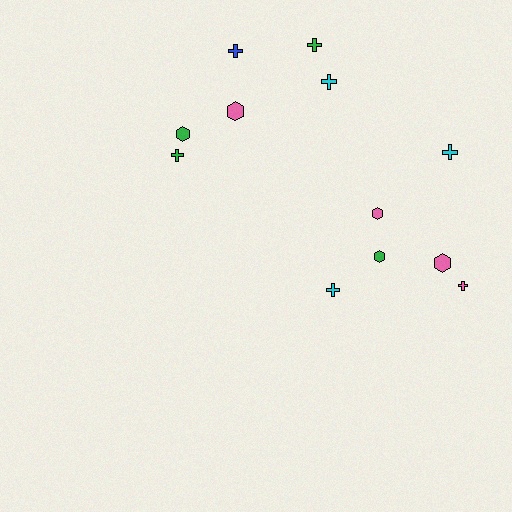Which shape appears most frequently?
Cross, with 7 objects.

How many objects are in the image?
There are 12 objects.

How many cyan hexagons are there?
There are no cyan hexagons.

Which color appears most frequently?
Green, with 4 objects.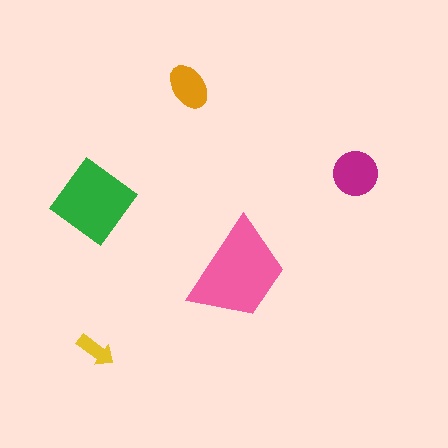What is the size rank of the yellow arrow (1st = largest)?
5th.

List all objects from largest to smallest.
The pink trapezoid, the green diamond, the magenta circle, the orange ellipse, the yellow arrow.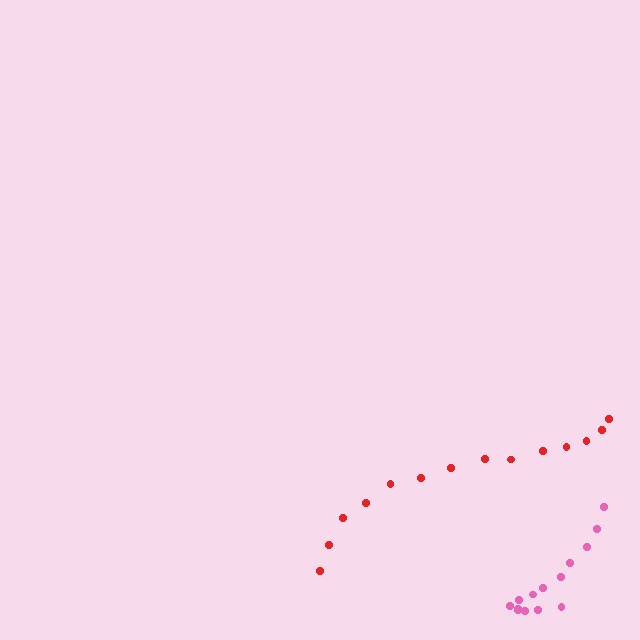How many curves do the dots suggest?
There are 2 distinct paths.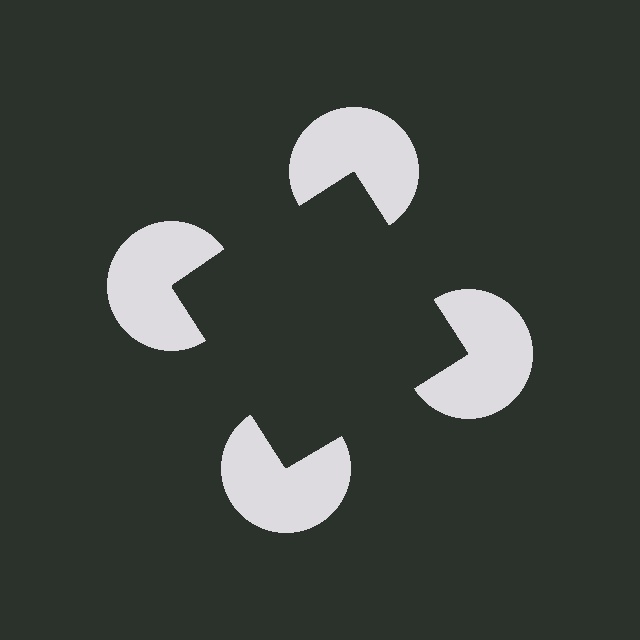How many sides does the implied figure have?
4 sides.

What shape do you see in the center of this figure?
An illusory square — its edges are inferred from the aligned wedge cuts in the pac-man discs, not physically drawn.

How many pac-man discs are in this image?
There are 4 — one at each vertex of the illusory square.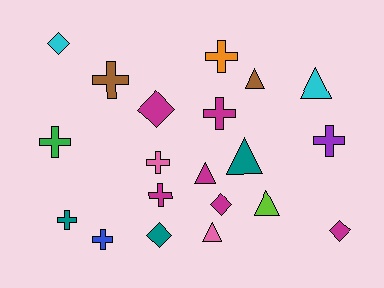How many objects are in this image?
There are 20 objects.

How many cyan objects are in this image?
There are 2 cyan objects.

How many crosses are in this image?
There are 9 crosses.